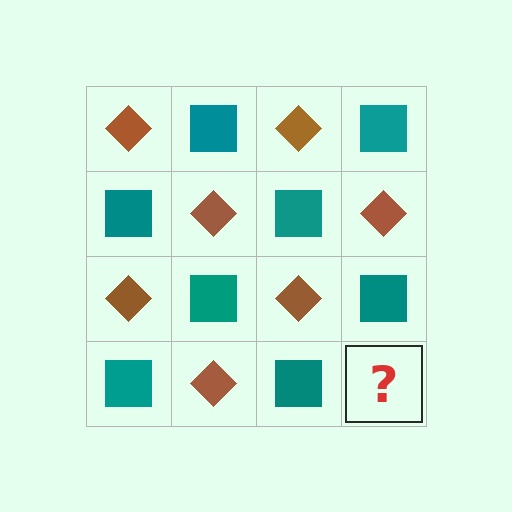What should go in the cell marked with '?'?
The missing cell should contain a brown diamond.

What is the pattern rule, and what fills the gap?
The rule is that it alternates brown diamond and teal square in a checkerboard pattern. The gap should be filled with a brown diamond.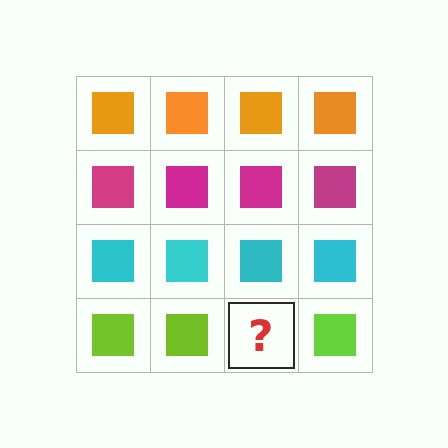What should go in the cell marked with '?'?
The missing cell should contain a lime square.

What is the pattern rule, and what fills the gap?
The rule is that each row has a consistent color. The gap should be filled with a lime square.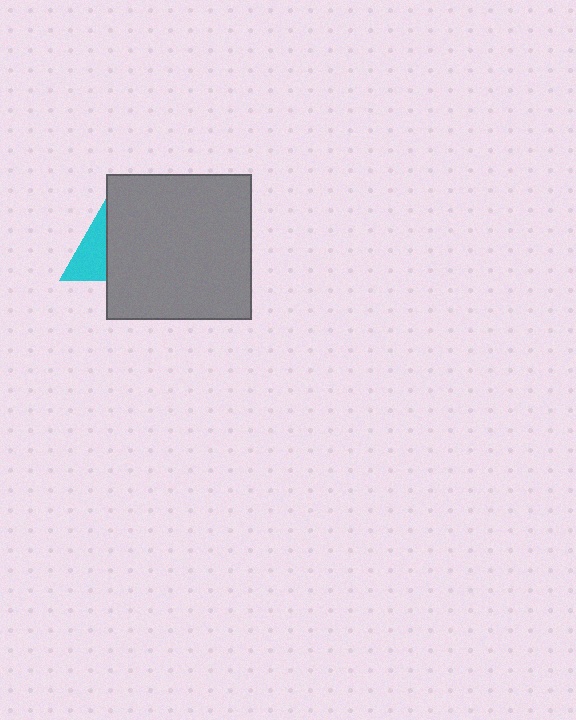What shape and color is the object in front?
The object in front is a gray square.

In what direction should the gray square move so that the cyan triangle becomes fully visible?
The gray square should move right. That is the shortest direction to clear the overlap and leave the cyan triangle fully visible.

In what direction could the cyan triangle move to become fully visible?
The cyan triangle could move left. That would shift it out from behind the gray square entirely.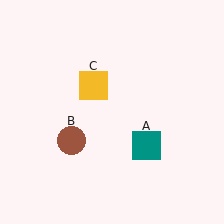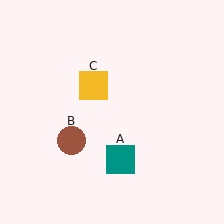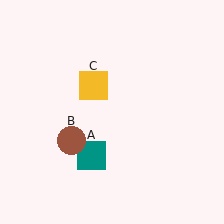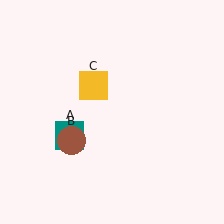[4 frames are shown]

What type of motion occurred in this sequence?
The teal square (object A) rotated clockwise around the center of the scene.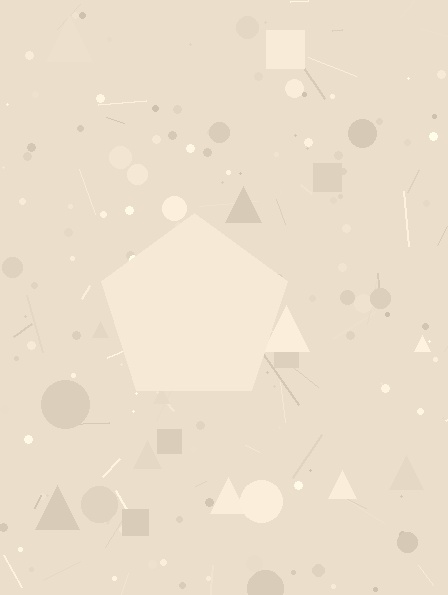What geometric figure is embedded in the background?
A pentagon is embedded in the background.